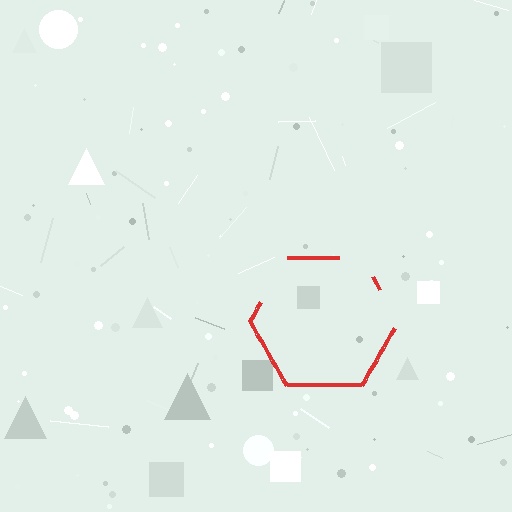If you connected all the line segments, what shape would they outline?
They would outline a hexagon.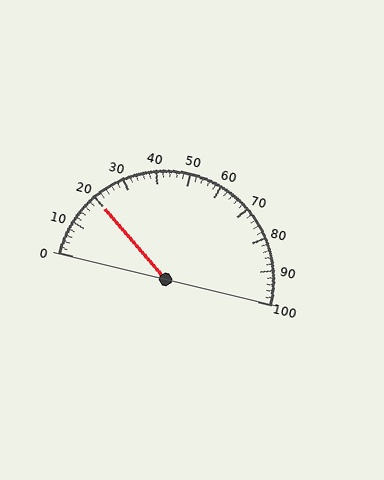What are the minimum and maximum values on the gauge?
The gauge ranges from 0 to 100.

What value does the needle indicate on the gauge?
The needle indicates approximately 20.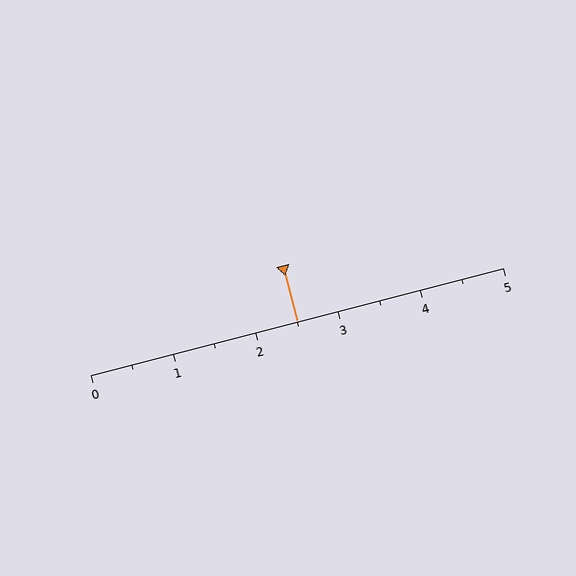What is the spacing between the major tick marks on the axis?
The major ticks are spaced 1 apart.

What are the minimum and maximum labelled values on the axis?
The axis runs from 0 to 5.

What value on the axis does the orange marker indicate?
The marker indicates approximately 2.5.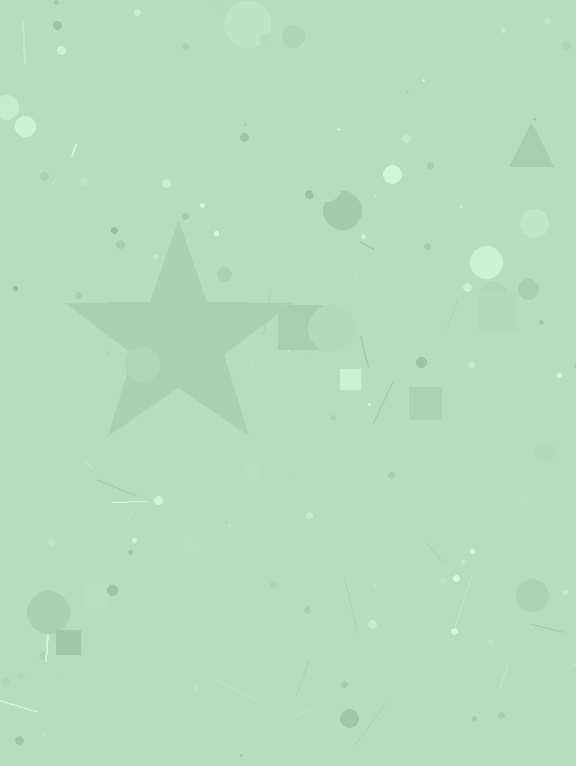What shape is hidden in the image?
A star is hidden in the image.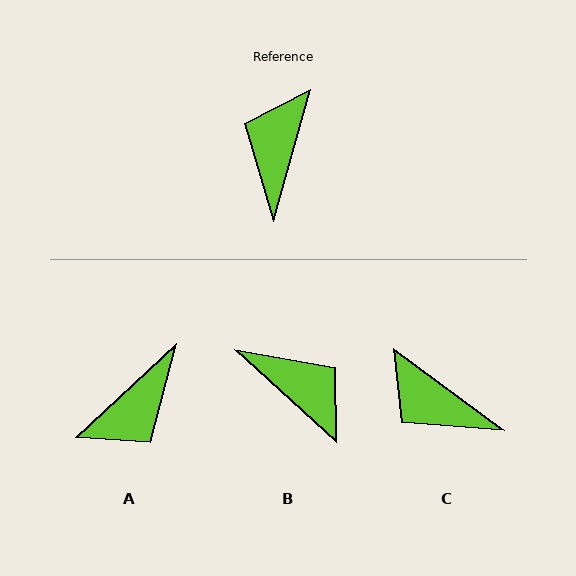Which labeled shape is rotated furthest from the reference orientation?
A, about 149 degrees away.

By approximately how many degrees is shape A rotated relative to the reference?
Approximately 149 degrees counter-clockwise.